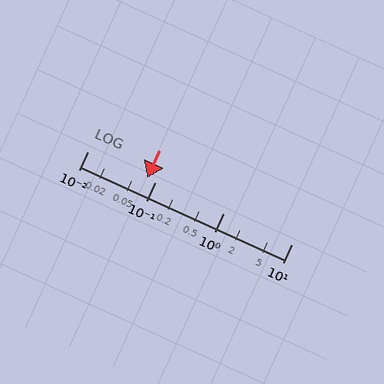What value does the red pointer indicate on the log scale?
The pointer indicates approximately 0.076.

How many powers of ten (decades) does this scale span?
The scale spans 3 decades, from 0.01 to 10.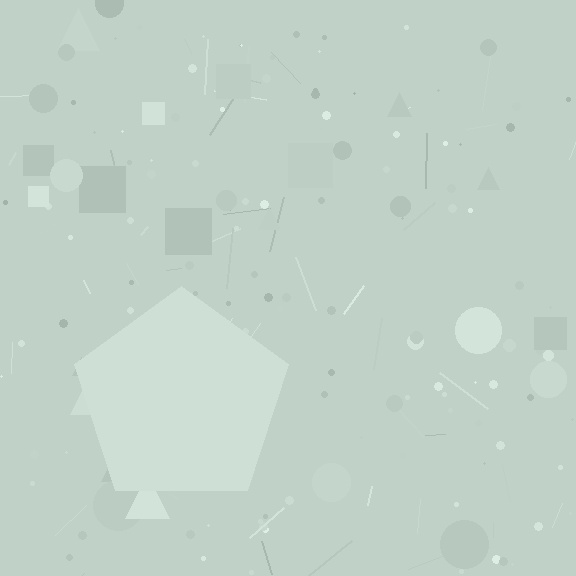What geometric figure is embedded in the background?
A pentagon is embedded in the background.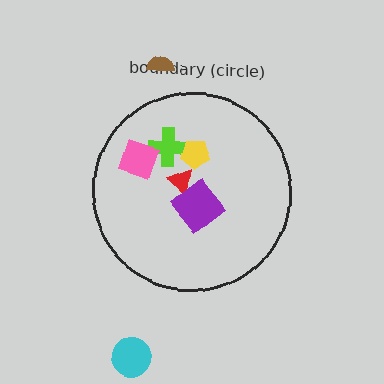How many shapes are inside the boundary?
5 inside, 2 outside.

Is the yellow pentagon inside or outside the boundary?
Inside.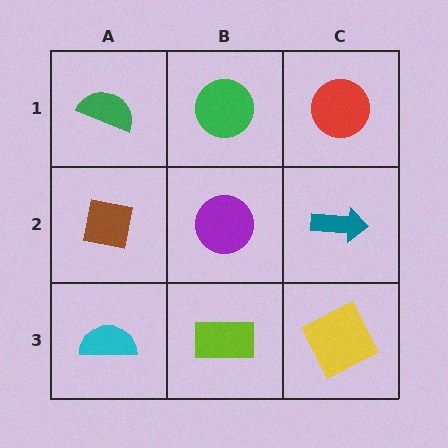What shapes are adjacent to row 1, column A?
A brown square (row 2, column A), a green circle (row 1, column B).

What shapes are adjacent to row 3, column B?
A purple circle (row 2, column B), a cyan semicircle (row 3, column A), a yellow square (row 3, column C).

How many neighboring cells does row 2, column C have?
3.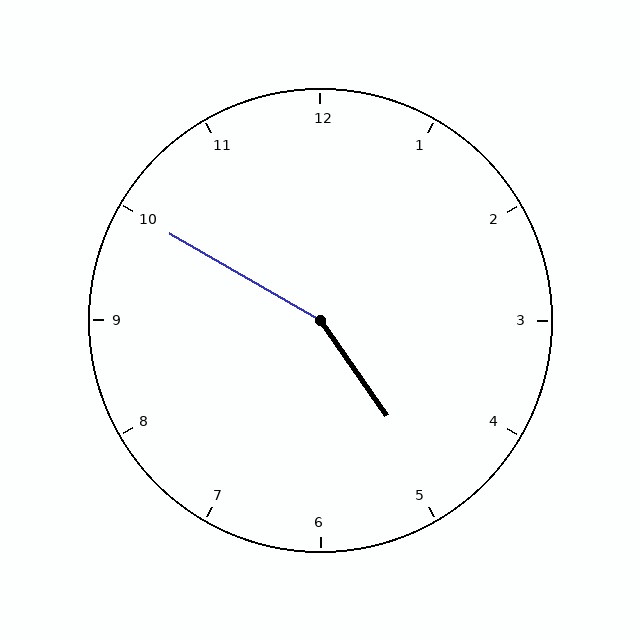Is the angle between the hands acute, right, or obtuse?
It is obtuse.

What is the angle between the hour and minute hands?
Approximately 155 degrees.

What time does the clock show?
4:50.